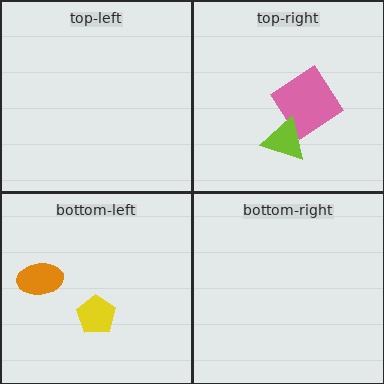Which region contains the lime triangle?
The top-right region.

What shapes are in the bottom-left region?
The orange ellipse, the yellow pentagon.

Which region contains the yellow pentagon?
The bottom-left region.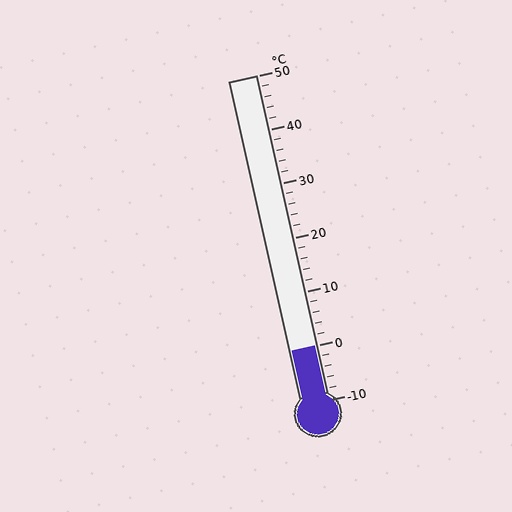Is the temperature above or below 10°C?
The temperature is below 10°C.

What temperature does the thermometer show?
The thermometer shows approximately 0°C.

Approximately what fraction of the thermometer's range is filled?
The thermometer is filled to approximately 15% of its range.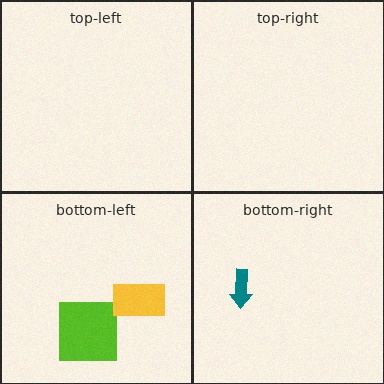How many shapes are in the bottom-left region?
2.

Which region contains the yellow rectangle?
The bottom-left region.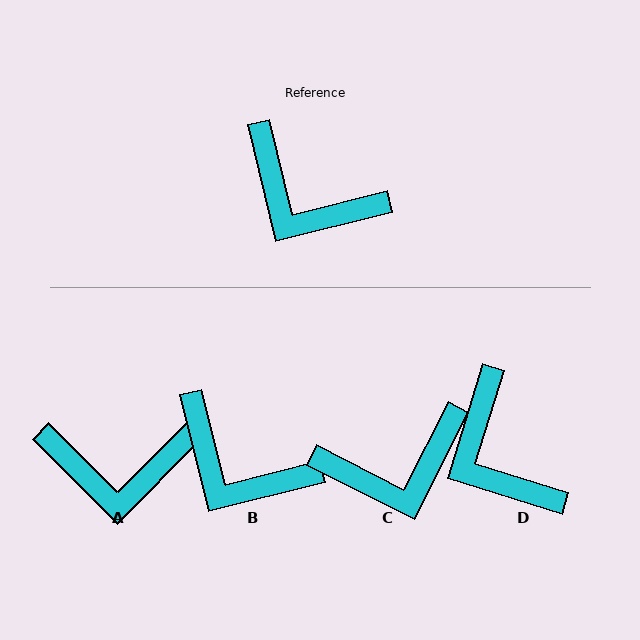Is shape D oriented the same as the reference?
No, it is off by about 31 degrees.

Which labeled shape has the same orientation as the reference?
B.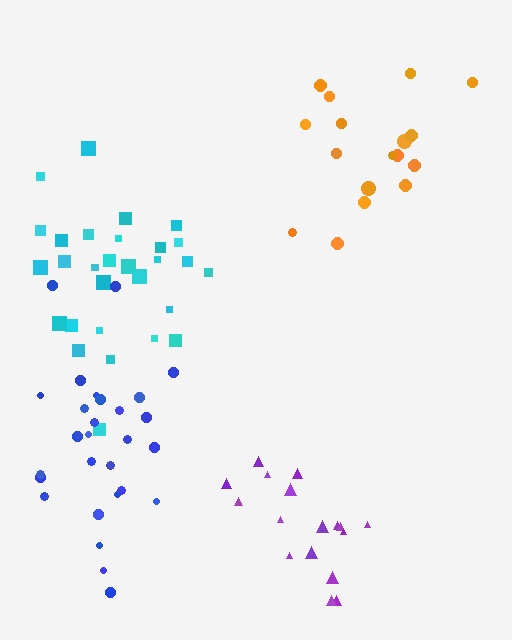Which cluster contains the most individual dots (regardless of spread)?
Cyan (30).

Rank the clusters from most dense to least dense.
cyan, blue, purple, orange.